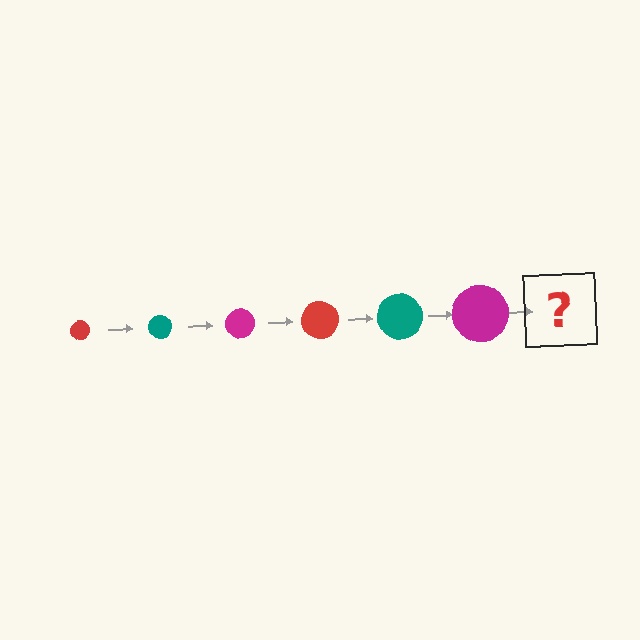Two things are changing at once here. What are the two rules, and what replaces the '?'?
The two rules are that the circle grows larger each step and the color cycles through red, teal, and magenta. The '?' should be a red circle, larger than the previous one.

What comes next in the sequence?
The next element should be a red circle, larger than the previous one.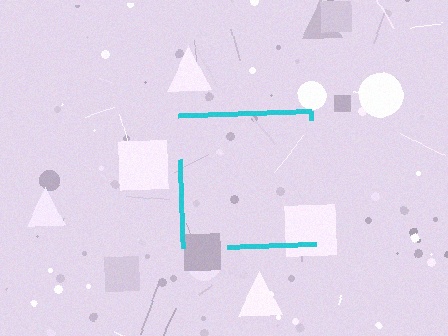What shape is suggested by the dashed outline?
The dashed outline suggests a square.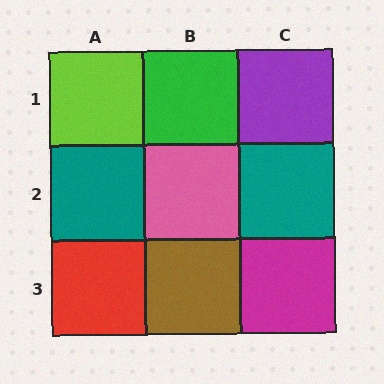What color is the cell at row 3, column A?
Red.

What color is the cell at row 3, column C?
Magenta.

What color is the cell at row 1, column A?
Lime.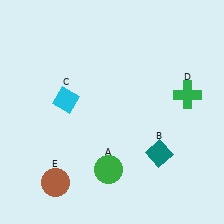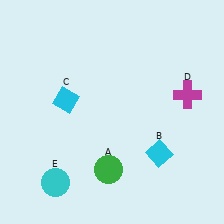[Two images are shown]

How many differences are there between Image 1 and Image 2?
There are 3 differences between the two images.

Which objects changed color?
B changed from teal to cyan. D changed from green to magenta. E changed from brown to cyan.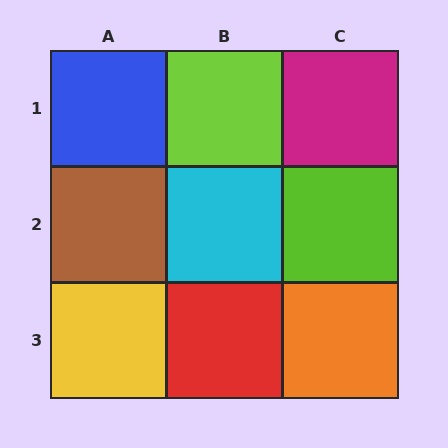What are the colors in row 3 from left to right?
Yellow, red, orange.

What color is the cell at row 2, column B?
Cyan.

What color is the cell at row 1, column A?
Blue.